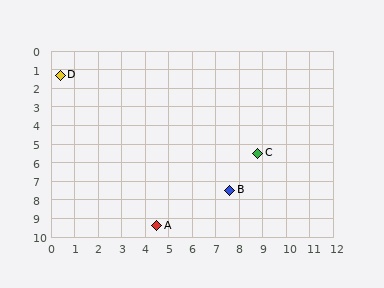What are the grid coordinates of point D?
Point D is at approximately (0.4, 1.3).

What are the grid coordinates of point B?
Point B is at approximately (7.6, 7.5).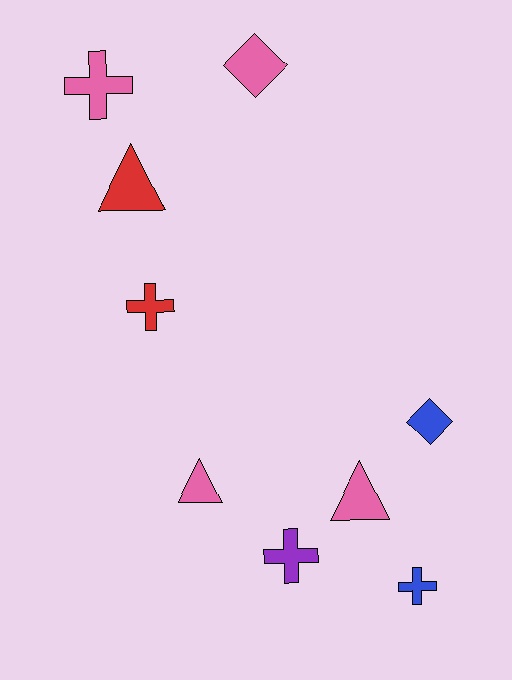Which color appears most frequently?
Pink, with 4 objects.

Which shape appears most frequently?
Cross, with 4 objects.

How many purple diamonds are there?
There are no purple diamonds.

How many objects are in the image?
There are 9 objects.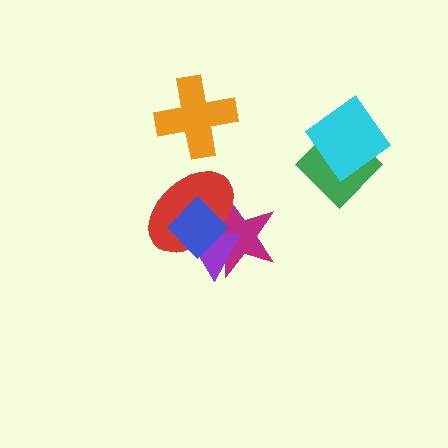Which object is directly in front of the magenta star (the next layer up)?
The purple triangle is directly in front of the magenta star.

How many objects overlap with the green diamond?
1 object overlaps with the green diamond.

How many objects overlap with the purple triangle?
3 objects overlap with the purple triangle.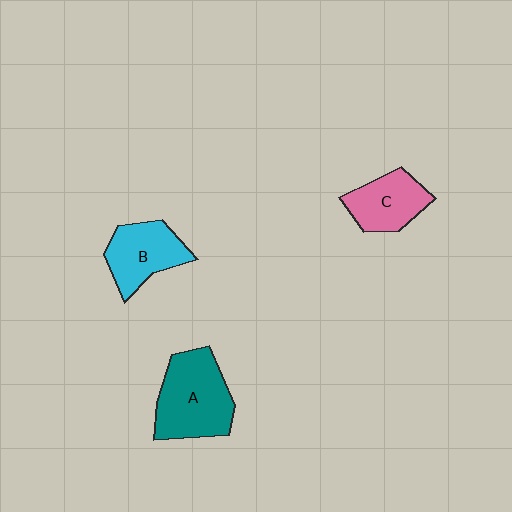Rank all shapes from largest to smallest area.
From largest to smallest: A (teal), B (cyan), C (pink).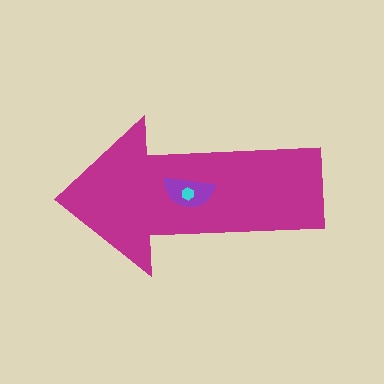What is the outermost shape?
The magenta arrow.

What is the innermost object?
The cyan hexagon.